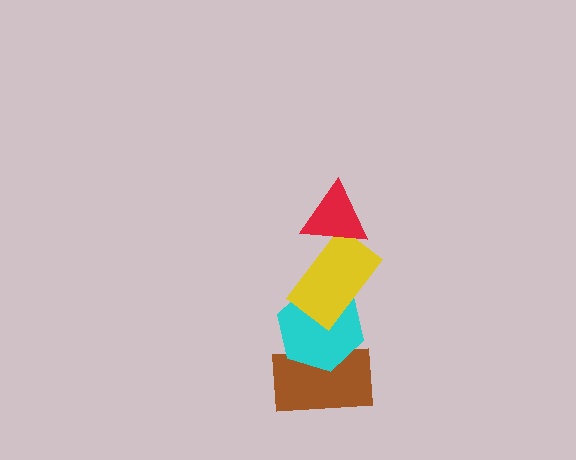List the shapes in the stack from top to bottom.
From top to bottom: the red triangle, the yellow rectangle, the cyan hexagon, the brown rectangle.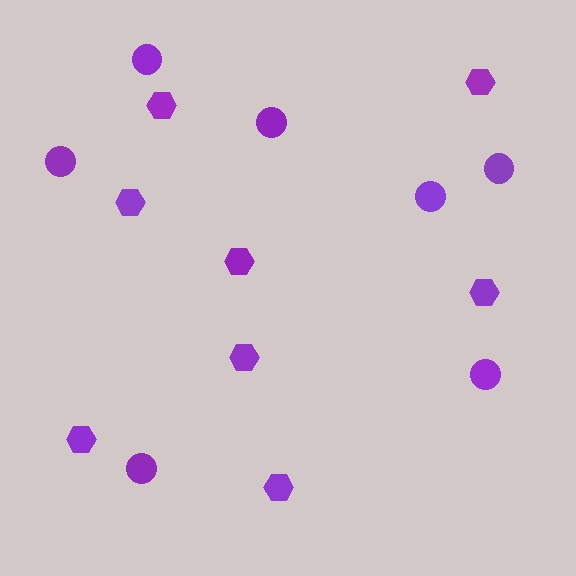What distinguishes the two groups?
There are 2 groups: one group of circles (7) and one group of hexagons (8).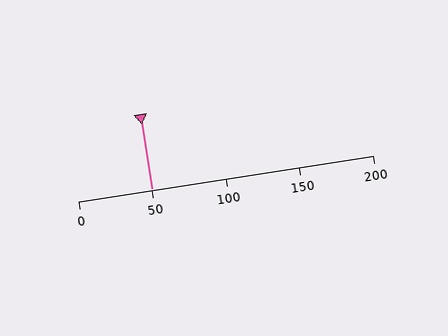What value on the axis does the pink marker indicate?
The marker indicates approximately 50.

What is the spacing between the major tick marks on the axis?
The major ticks are spaced 50 apart.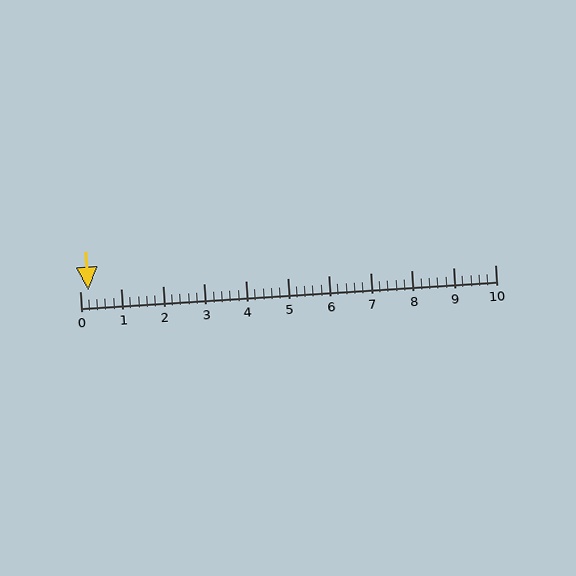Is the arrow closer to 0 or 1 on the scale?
The arrow is closer to 0.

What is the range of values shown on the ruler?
The ruler shows values from 0 to 10.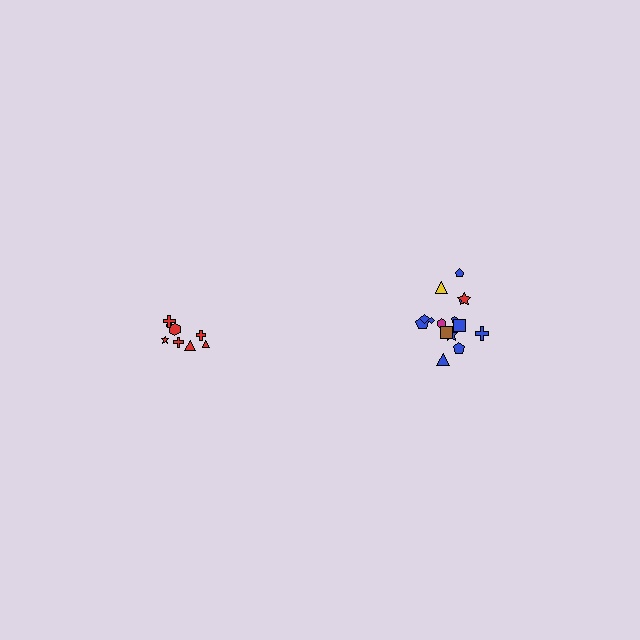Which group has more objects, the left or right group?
The right group.